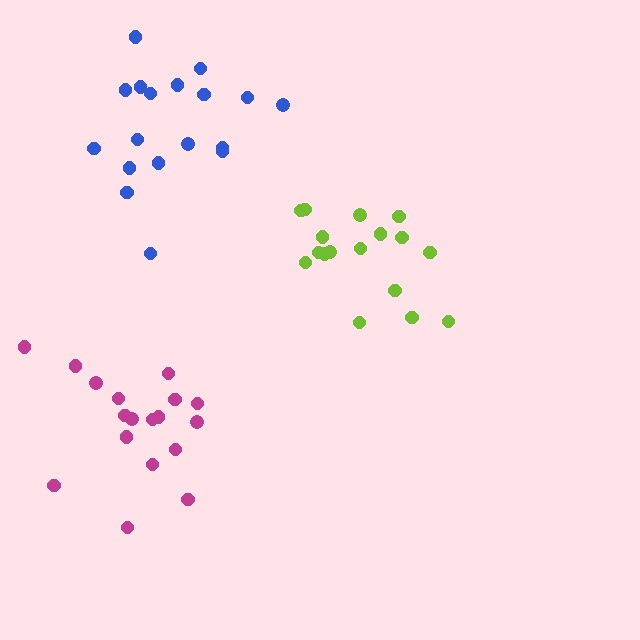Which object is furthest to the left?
The magenta cluster is leftmost.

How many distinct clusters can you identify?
There are 3 distinct clusters.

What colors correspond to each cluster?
The clusters are colored: lime, magenta, blue.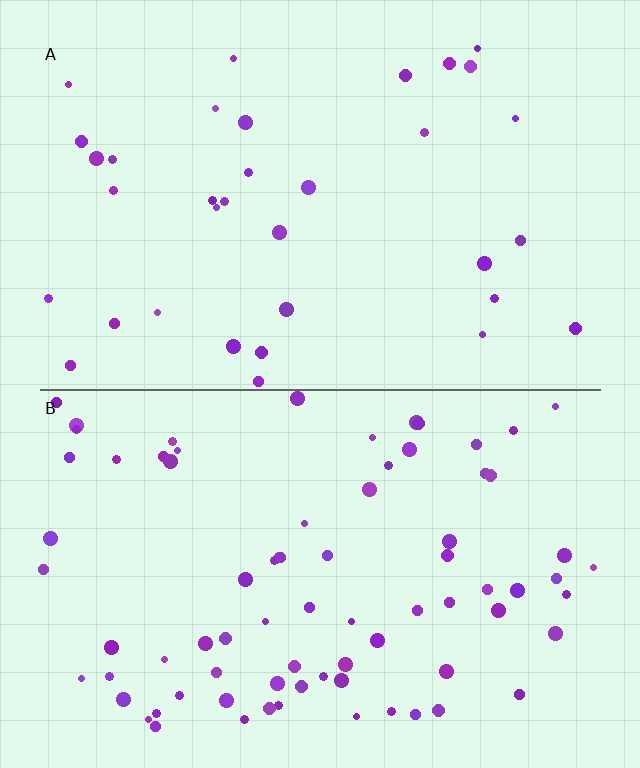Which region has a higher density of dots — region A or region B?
B (the bottom).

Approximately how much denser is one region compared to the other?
Approximately 2.3× — region B over region A.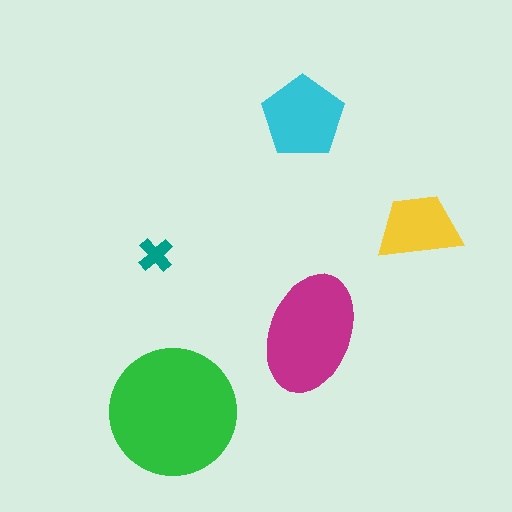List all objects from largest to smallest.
The green circle, the magenta ellipse, the cyan pentagon, the yellow trapezoid, the teal cross.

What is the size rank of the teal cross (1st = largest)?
5th.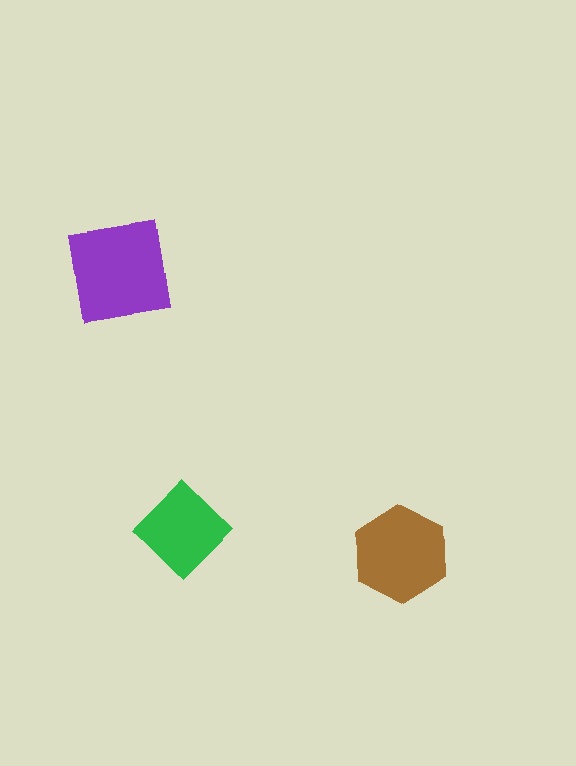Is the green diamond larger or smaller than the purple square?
Smaller.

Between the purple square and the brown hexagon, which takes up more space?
The purple square.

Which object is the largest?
The purple square.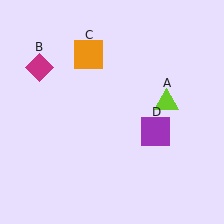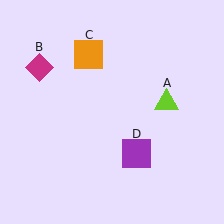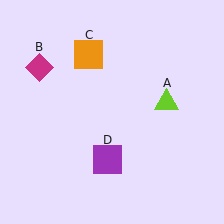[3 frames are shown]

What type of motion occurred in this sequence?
The purple square (object D) rotated clockwise around the center of the scene.